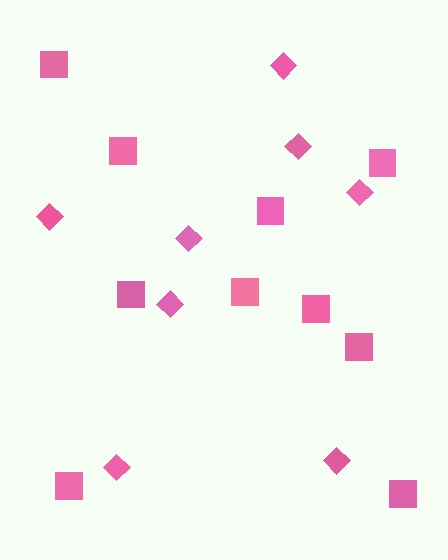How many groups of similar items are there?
There are 2 groups: one group of diamonds (8) and one group of squares (10).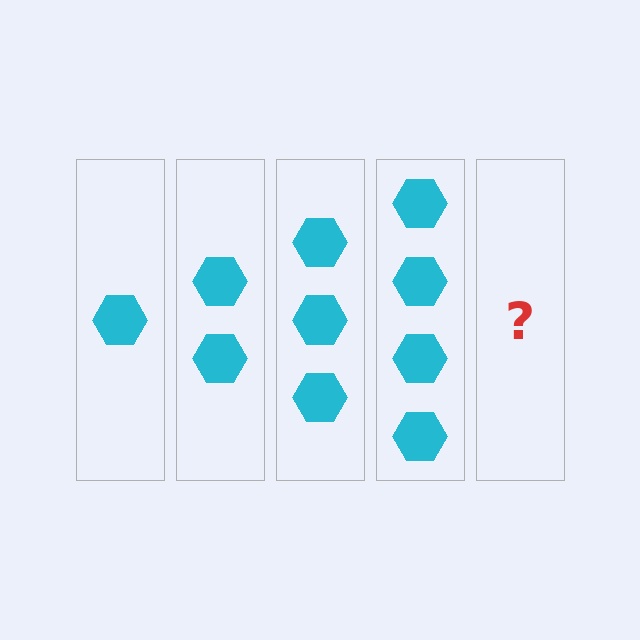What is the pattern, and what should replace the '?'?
The pattern is that each step adds one more hexagon. The '?' should be 5 hexagons.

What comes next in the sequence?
The next element should be 5 hexagons.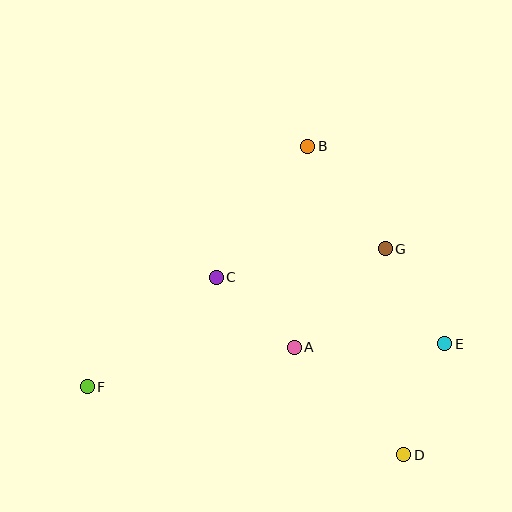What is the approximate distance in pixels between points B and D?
The distance between B and D is approximately 323 pixels.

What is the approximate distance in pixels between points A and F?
The distance between A and F is approximately 211 pixels.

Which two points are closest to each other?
Points A and C are closest to each other.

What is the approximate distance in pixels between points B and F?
The distance between B and F is approximately 326 pixels.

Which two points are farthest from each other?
Points E and F are farthest from each other.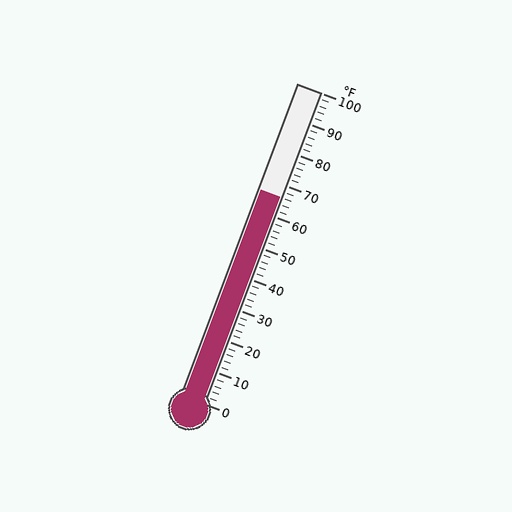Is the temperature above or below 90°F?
The temperature is below 90°F.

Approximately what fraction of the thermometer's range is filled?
The thermometer is filled to approximately 65% of its range.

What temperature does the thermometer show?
The thermometer shows approximately 66°F.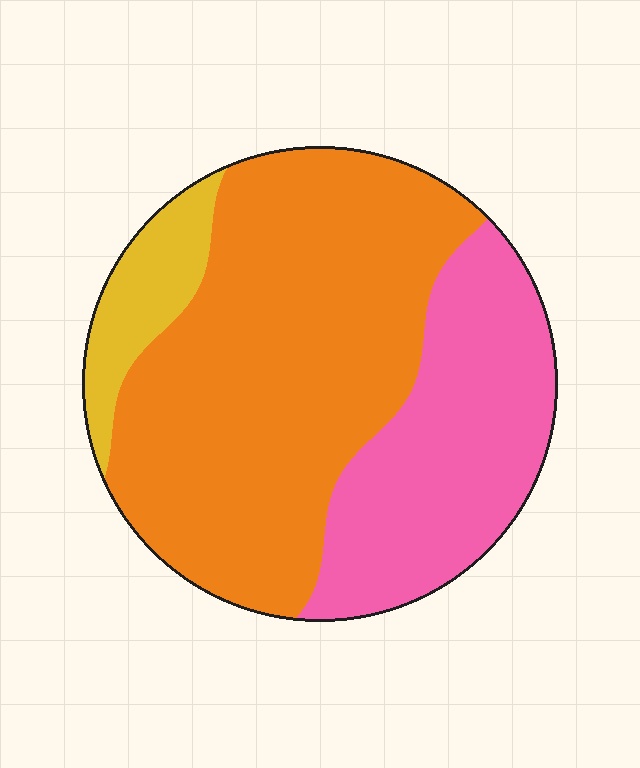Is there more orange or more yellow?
Orange.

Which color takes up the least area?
Yellow, at roughly 10%.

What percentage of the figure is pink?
Pink takes up about one third (1/3) of the figure.